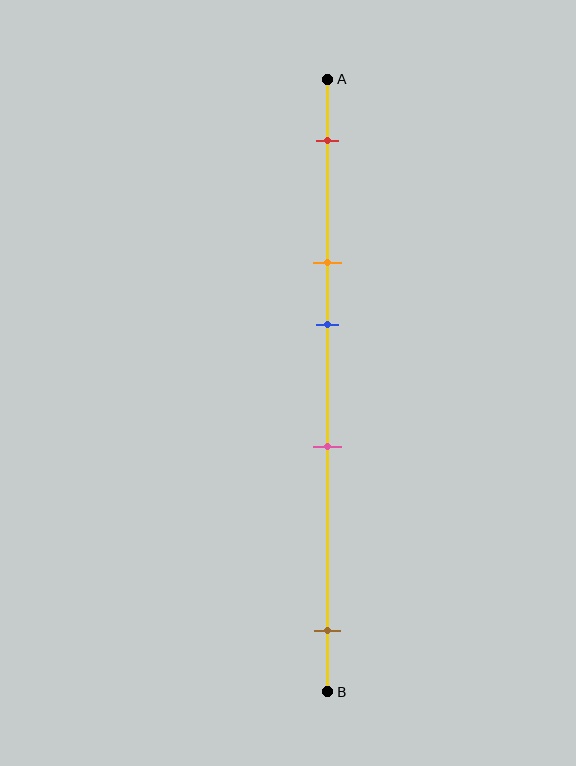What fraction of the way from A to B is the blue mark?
The blue mark is approximately 40% (0.4) of the way from A to B.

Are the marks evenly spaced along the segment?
No, the marks are not evenly spaced.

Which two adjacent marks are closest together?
The orange and blue marks are the closest adjacent pair.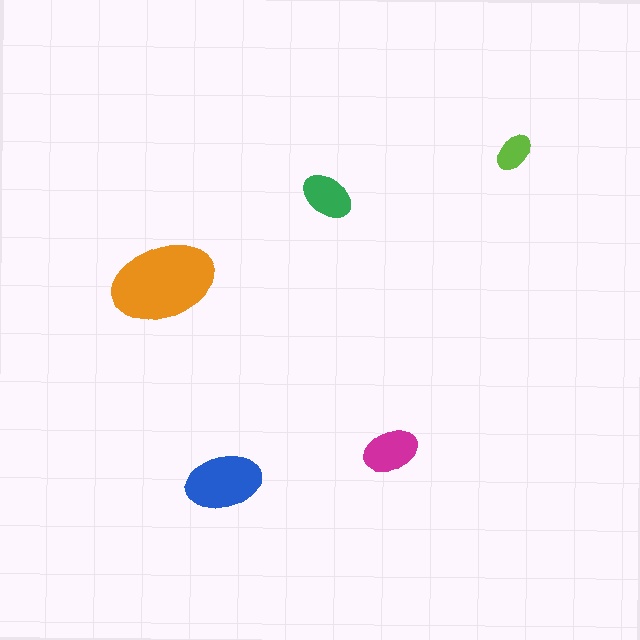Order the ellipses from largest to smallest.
the orange one, the blue one, the magenta one, the green one, the lime one.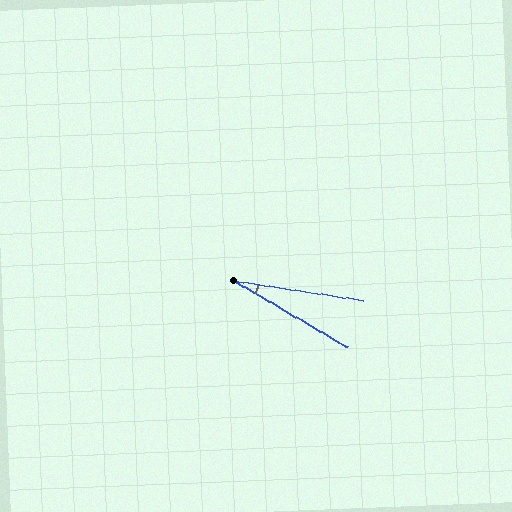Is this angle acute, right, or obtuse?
It is acute.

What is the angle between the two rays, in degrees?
Approximately 22 degrees.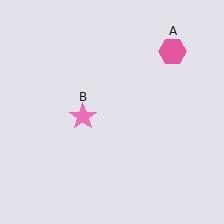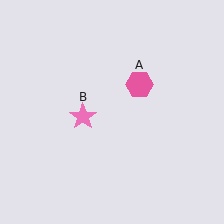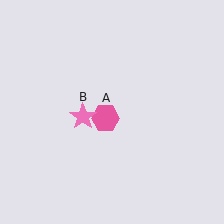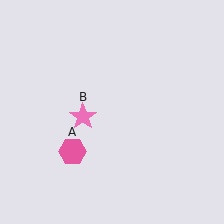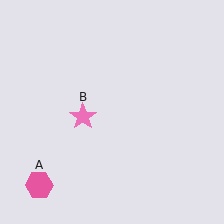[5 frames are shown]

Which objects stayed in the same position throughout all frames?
Pink star (object B) remained stationary.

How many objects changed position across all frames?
1 object changed position: pink hexagon (object A).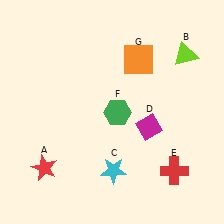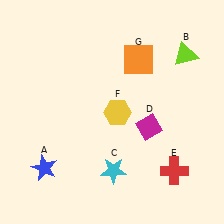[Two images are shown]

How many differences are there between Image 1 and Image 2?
There are 2 differences between the two images.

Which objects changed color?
A changed from red to blue. F changed from green to yellow.